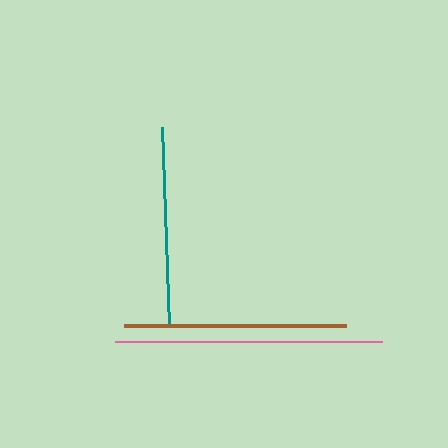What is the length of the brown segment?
The brown segment is approximately 222 pixels long.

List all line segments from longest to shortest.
From longest to shortest: pink, brown, teal.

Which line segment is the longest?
The pink line is the longest at approximately 267 pixels.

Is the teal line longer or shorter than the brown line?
The brown line is longer than the teal line.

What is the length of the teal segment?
The teal segment is approximately 199 pixels long.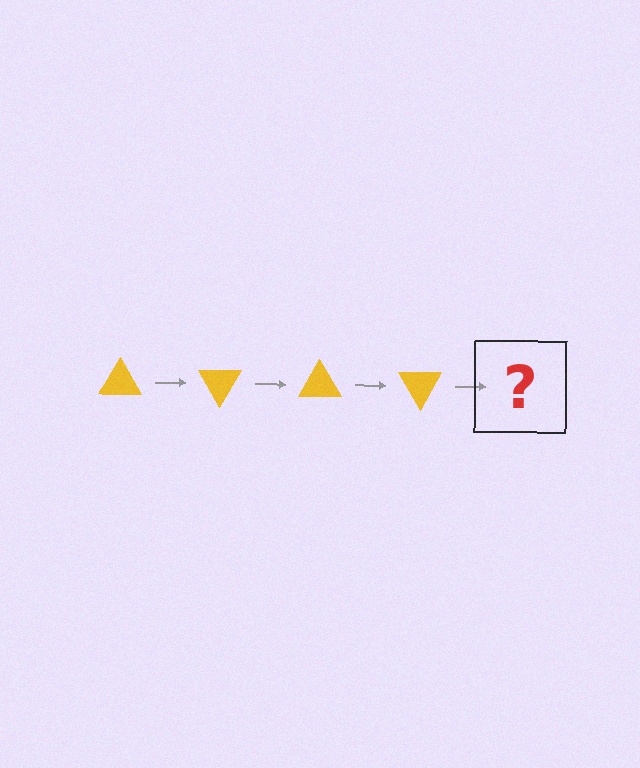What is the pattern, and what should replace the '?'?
The pattern is that the triangle rotates 60 degrees each step. The '?' should be a yellow triangle rotated 240 degrees.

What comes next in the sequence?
The next element should be a yellow triangle rotated 240 degrees.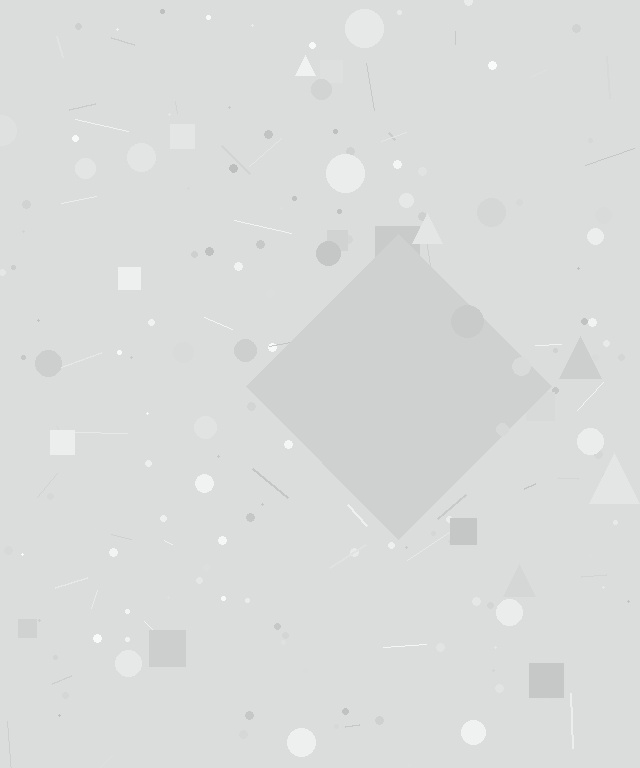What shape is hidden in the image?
A diamond is hidden in the image.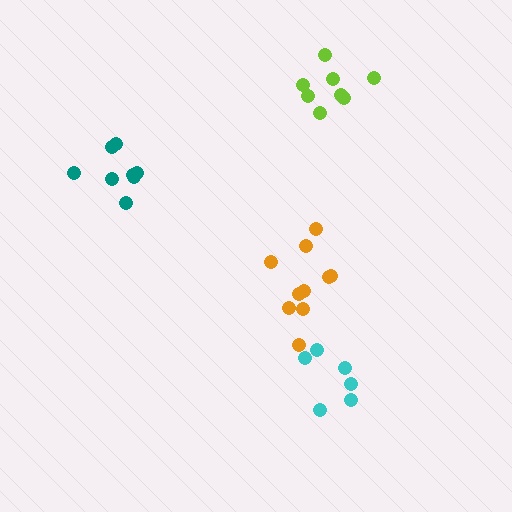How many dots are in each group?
Group 1: 6 dots, Group 2: 8 dots, Group 3: 10 dots, Group 4: 8 dots (32 total).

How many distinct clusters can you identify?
There are 4 distinct clusters.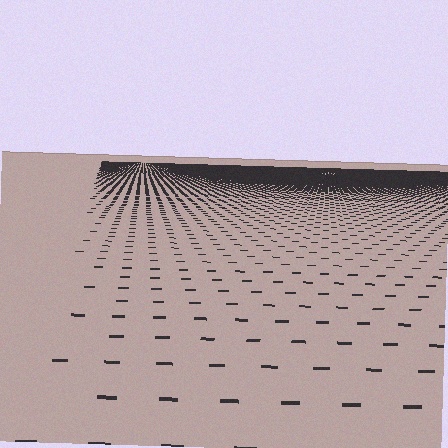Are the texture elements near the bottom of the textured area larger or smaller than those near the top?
Larger. Near the bottom, elements are closer to the viewer and appear at a bigger on-screen size.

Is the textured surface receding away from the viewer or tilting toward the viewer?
The surface is receding away from the viewer. Texture elements get smaller and denser toward the top.